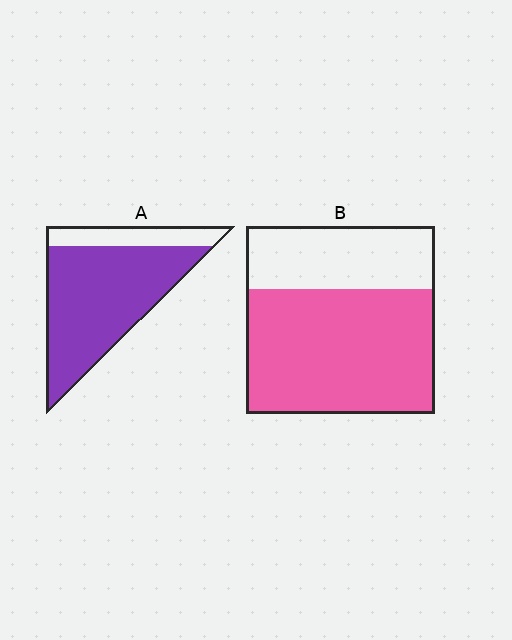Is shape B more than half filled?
Yes.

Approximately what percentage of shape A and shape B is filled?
A is approximately 80% and B is approximately 65%.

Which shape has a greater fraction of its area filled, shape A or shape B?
Shape A.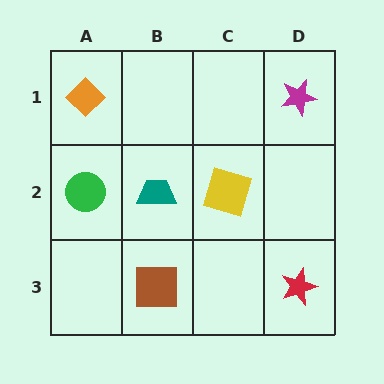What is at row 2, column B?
A teal trapezoid.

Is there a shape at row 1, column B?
No, that cell is empty.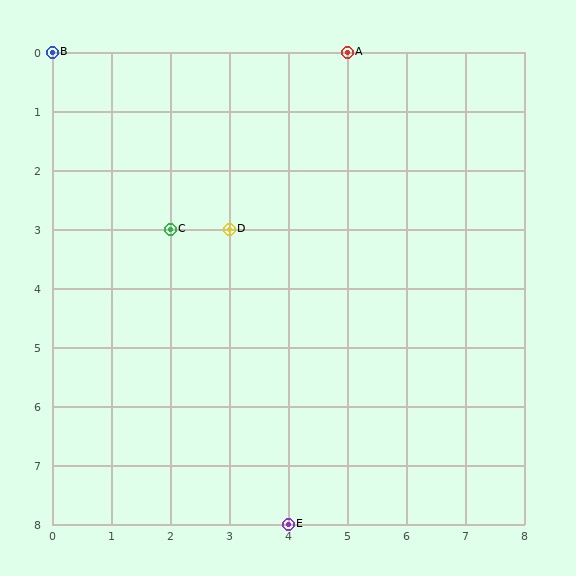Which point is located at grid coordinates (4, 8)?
Point E is at (4, 8).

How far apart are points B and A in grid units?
Points B and A are 5 columns apart.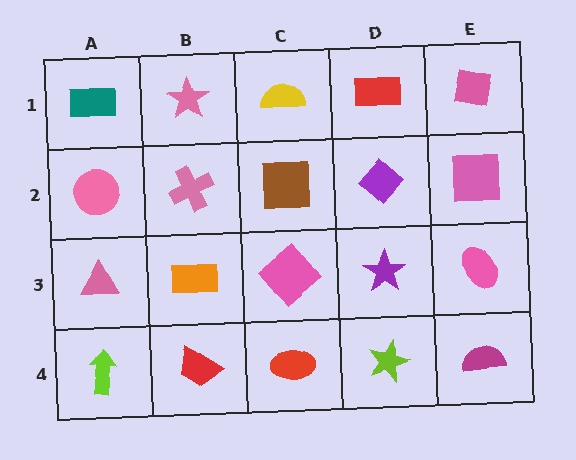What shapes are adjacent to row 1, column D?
A purple diamond (row 2, column D), a yellow semicircle (row 1, column C), a pink square (row 1, column E).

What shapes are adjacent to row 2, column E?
A pink square (row 1, column E), a pink ellipse (row 3, column E), a purple diamond (row 2, column D).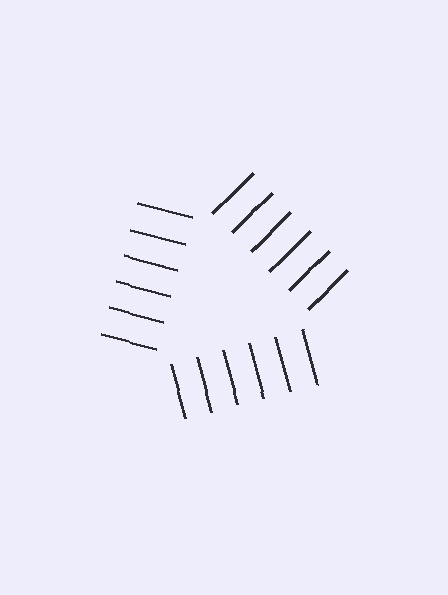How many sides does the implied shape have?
3 sides — the line-ends trace a triangle.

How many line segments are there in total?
18 — 6 along each of the 3 edges.